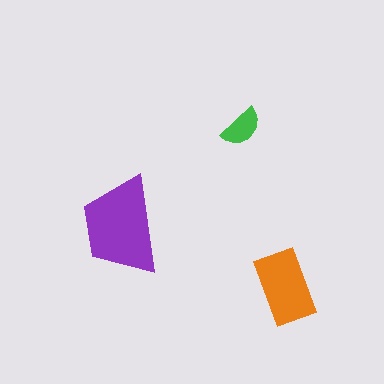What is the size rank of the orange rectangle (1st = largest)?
2nd.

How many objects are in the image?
There are 3 objects in the image.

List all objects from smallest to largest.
The green semicircle, the orange rectangle, the purple trapezoid.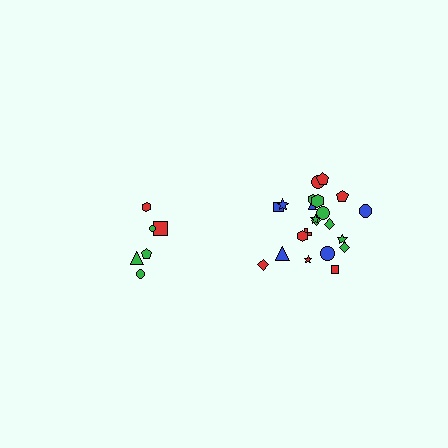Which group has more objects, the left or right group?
The right group.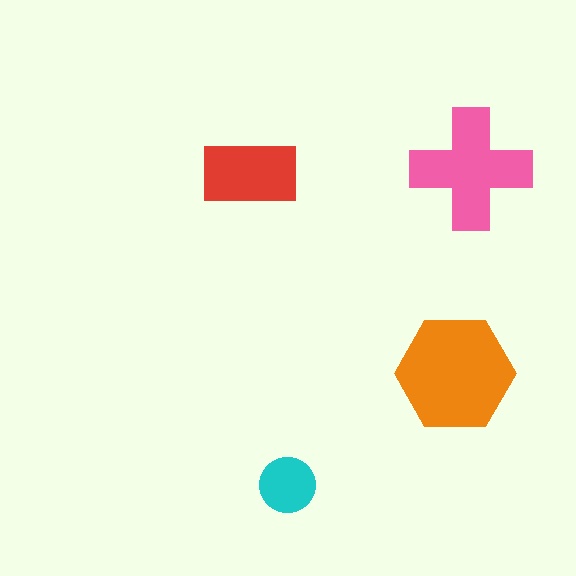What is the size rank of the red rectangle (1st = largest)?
3rd.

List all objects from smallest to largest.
The cyan circle, the red rectangle, the pink cross, the orange hexagon.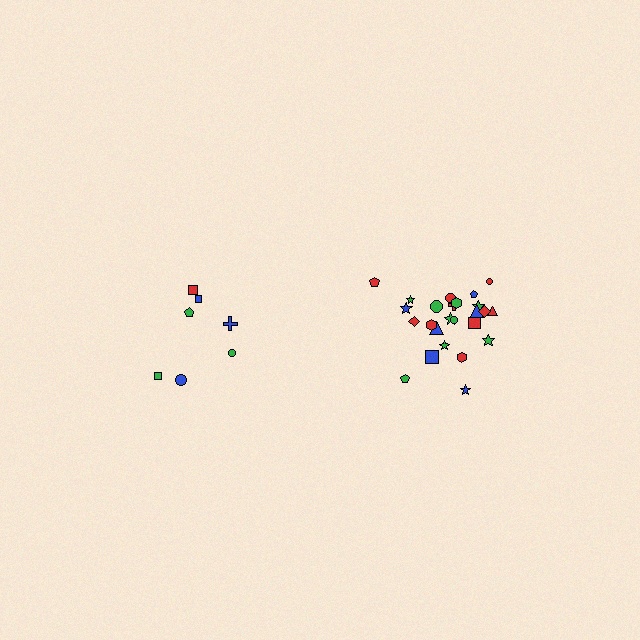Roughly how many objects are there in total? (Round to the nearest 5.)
Roughly 30 objects in total.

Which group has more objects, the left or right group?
The right group.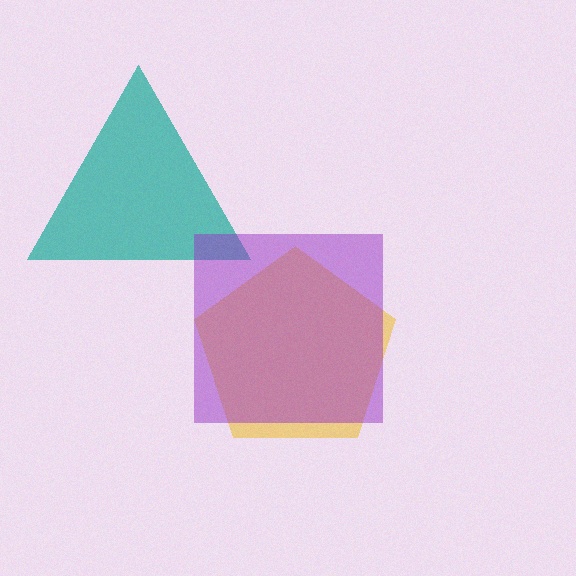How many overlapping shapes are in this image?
There are 3 overlapping shapes in the image.